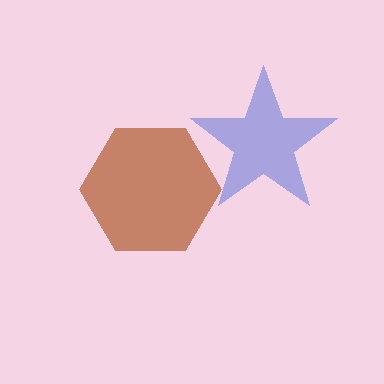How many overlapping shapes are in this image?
There are 2 overlapping shapes in the image.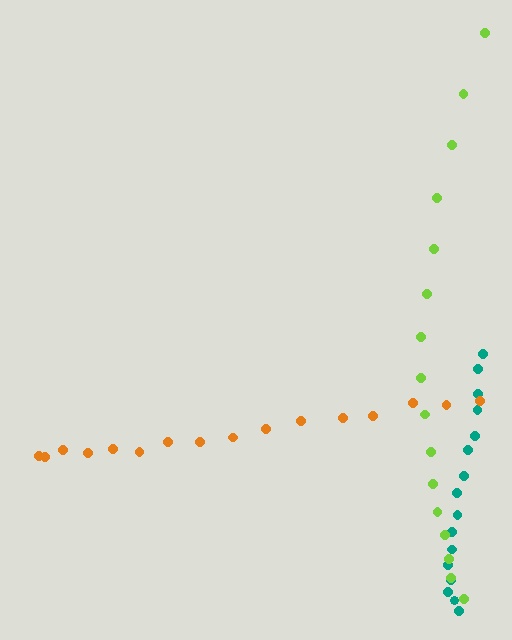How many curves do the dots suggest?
There are 3 distinct paths.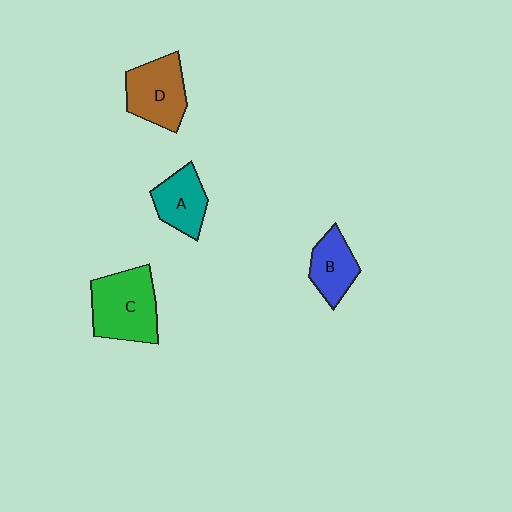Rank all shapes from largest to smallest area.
From largest to smallest: C (green), D (brown), A (teal), B (blue).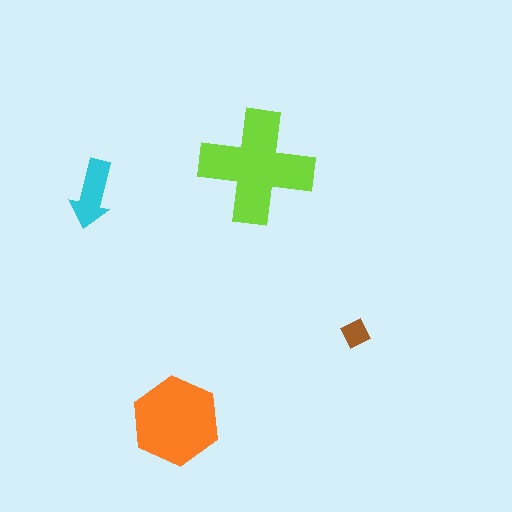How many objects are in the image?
There are 4 objects in the image.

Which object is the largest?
The lime cross.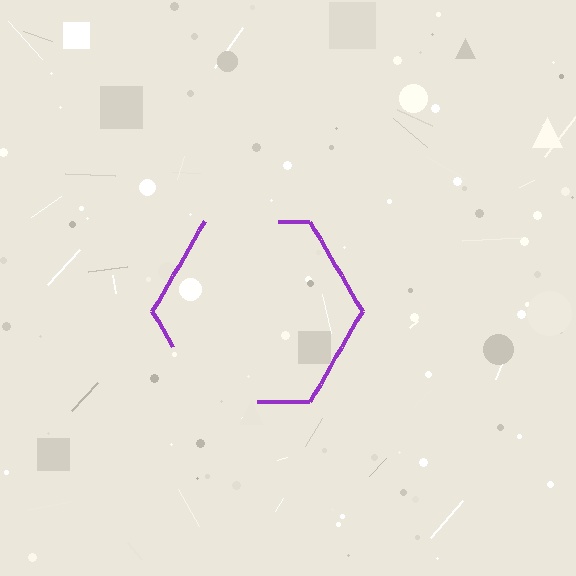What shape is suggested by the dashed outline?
The dashed outline suggests a hexagon.